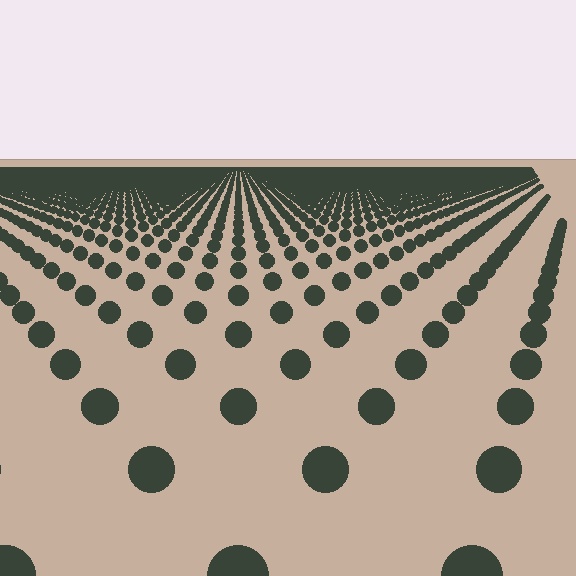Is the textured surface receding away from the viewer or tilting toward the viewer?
The surface is receding away from the viewer. Texture elements get smaller and denser toward the top.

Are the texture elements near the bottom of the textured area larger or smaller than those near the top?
Larger. Near the bottom, elements are closer to the viewer and appear at a bigger on-screen size.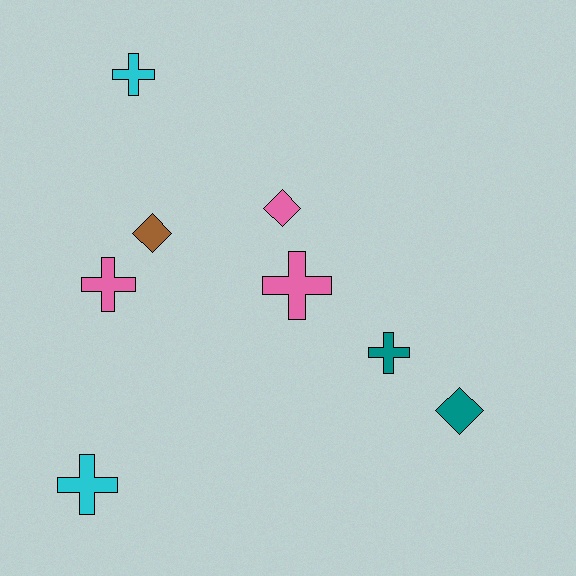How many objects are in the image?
There are 8 objects.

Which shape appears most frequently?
Cross, with 5 objects.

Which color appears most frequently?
Pink, with 3 objects.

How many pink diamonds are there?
There is 1 pink diamond.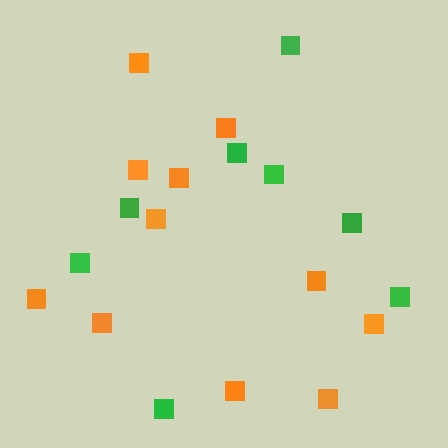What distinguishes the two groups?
There are 2 groups: one group of orange squares (11) and one group of green squares (8).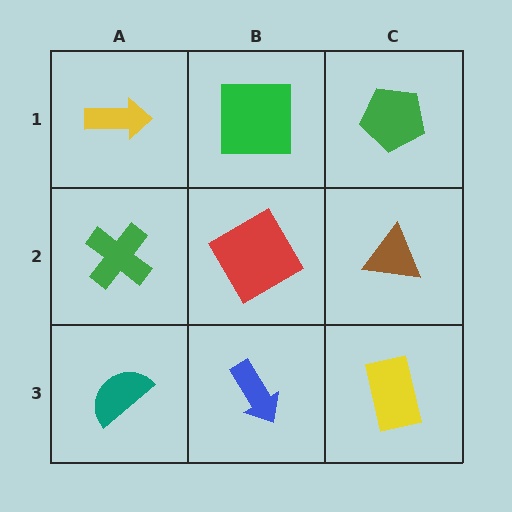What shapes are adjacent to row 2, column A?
A yellow arrow (row 1, column A), a teal semicircle (row 3, column A), a red diamond (row 2, column B).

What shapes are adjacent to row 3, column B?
A red diamond (row 2, column B), a teal semicircle (row 3, column A), a yellow rectangle (row 3, column C).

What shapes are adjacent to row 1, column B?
A red diamond (row 2, column B), a yellow arrow (row 1, column A), a green pentagon (row 1, column C).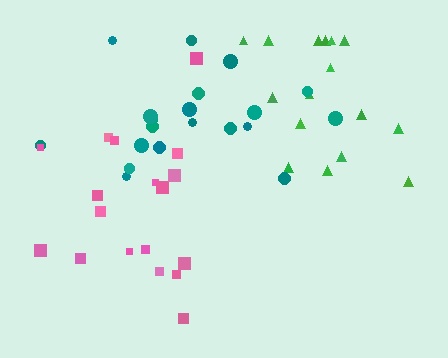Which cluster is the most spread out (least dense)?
Teal.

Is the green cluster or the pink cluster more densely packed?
Green.